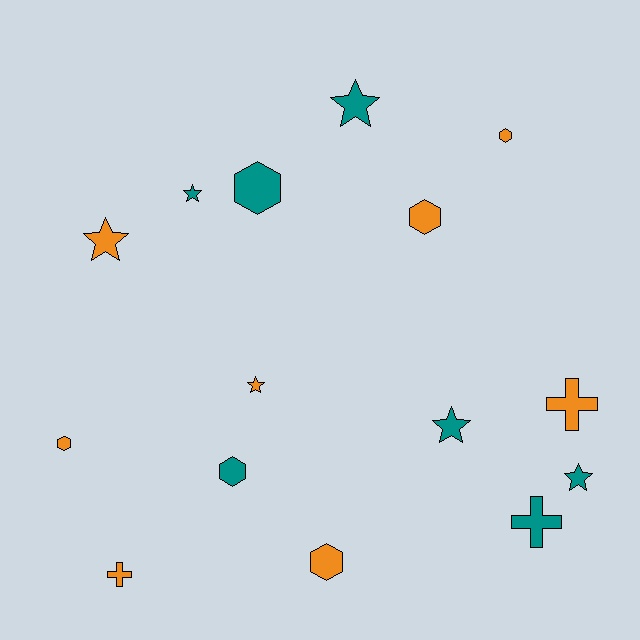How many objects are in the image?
There are 15 objects.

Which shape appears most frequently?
Star, with 6 objects.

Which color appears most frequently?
Orange, with 8 objects.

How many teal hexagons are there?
There are 2 teal hexagons.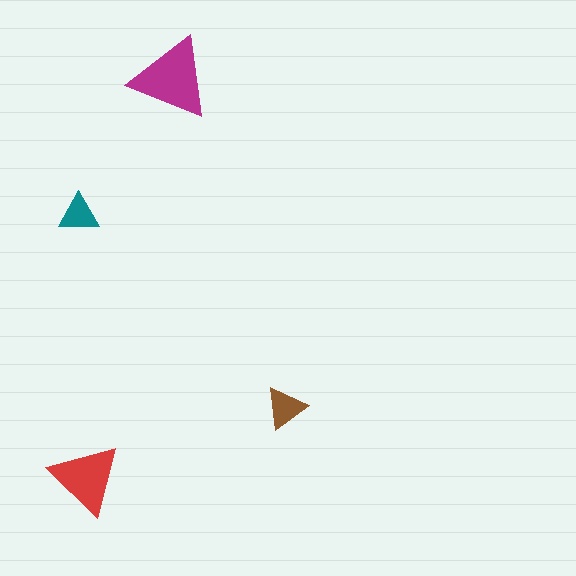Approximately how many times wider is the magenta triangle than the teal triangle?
About 2 times wider.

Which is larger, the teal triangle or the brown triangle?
The brown one.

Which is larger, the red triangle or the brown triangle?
The red one.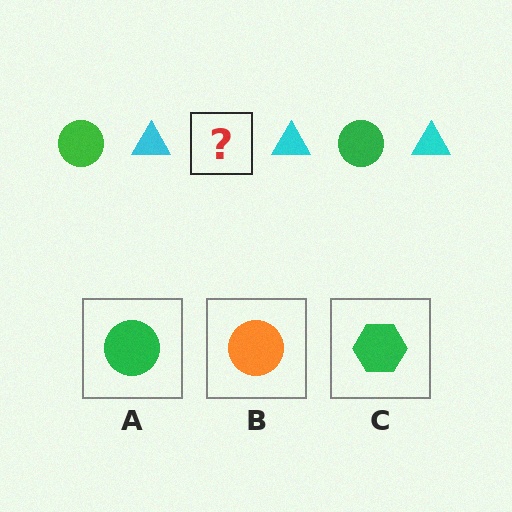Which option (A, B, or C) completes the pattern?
A.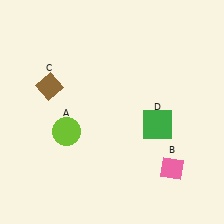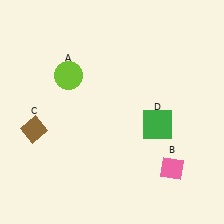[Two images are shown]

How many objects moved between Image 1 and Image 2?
2 objects moved between the two images.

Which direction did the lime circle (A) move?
The lime circle (A) moved up.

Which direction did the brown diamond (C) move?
The brown diamond (C) moved down.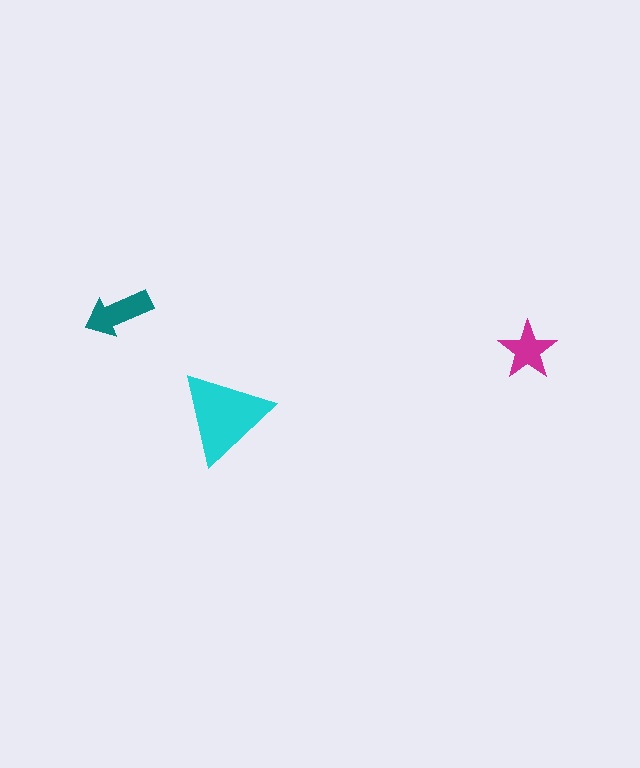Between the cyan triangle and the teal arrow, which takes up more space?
The cyan triangle.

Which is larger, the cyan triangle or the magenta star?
The cyan triangle.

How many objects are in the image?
There are 3 objects in the image.